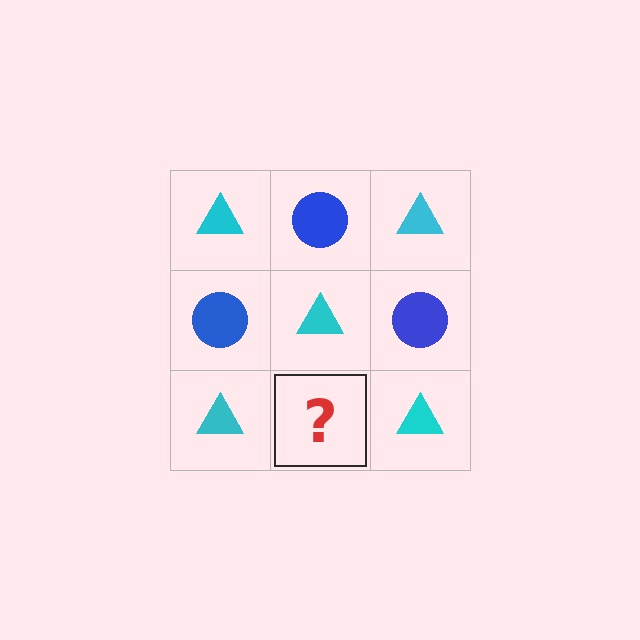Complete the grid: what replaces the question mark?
The question mark should be replaced with a blue circle.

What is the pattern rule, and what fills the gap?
The rule is that it alternates cyan triangle and blue circle in a checkerboard pattern. The gap should be filled with a blue circle.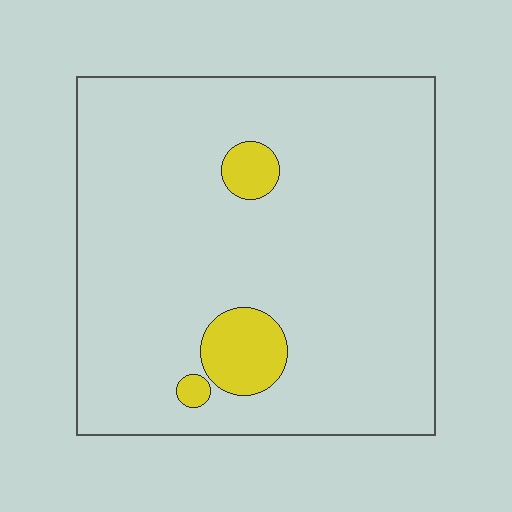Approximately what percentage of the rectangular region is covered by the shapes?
Approximately 10%.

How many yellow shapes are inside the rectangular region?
3.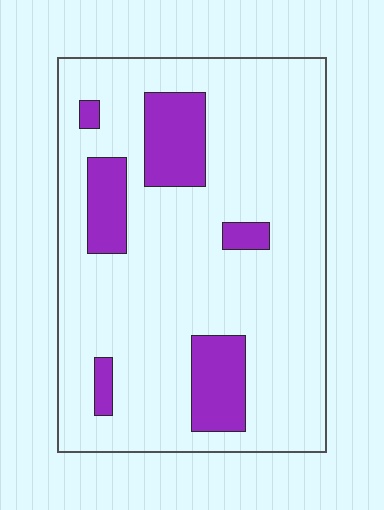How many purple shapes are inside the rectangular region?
6.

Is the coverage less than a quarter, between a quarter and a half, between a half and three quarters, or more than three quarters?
Less than a quarter.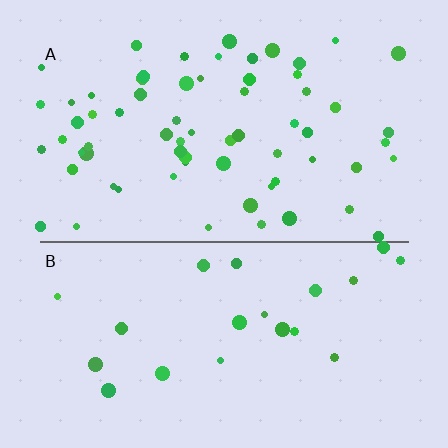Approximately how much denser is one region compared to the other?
Approximately 3.0× — region A over region B.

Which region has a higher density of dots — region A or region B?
A (the top).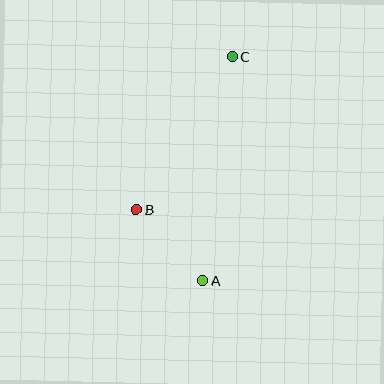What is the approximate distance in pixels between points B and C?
The distance between B and C is approximately 181 pixels.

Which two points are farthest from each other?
Points A and C are farthest from each other.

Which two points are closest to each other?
Points A and B are closest to each other.